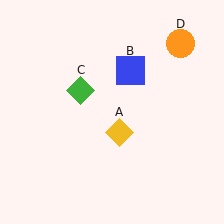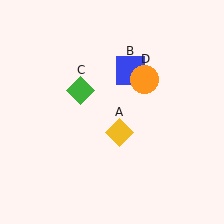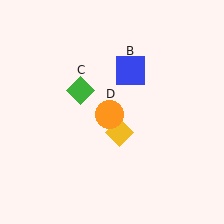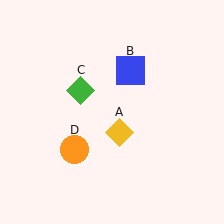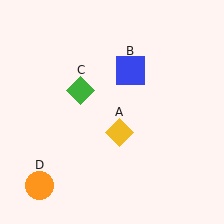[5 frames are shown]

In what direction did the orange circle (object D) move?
The orange circle (object D) moved down and to the left.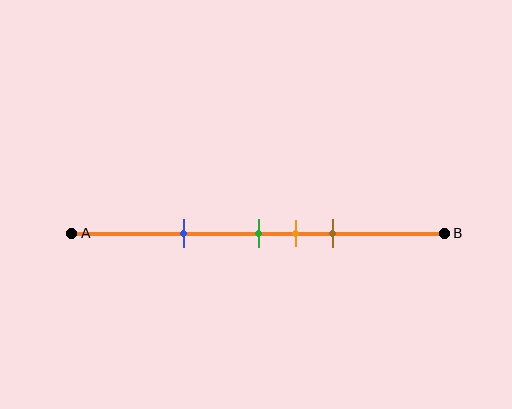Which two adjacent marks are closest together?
The green and orange marks are the closest adjacent pair.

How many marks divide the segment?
There are 4 marks dividing the segment.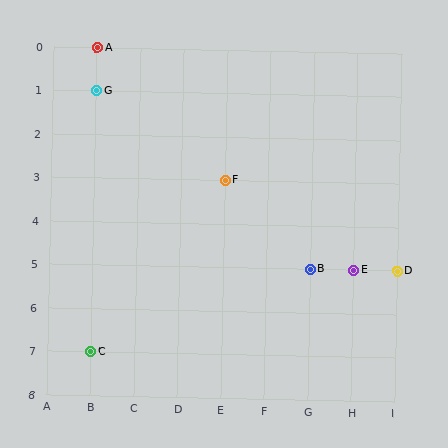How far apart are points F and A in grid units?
Points F and A are 3 columns and 3 rows apart (about 4.2 grid units diagonally).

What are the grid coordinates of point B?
Point B is at grid coordinates (G, 5).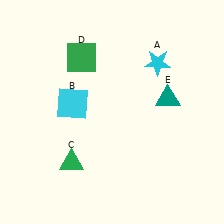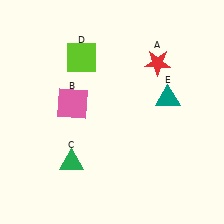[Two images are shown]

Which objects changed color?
A changed from cyan to red. B changed from cyan to pink. D changed from green to lime.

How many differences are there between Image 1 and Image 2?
There are 3 differences between the two images.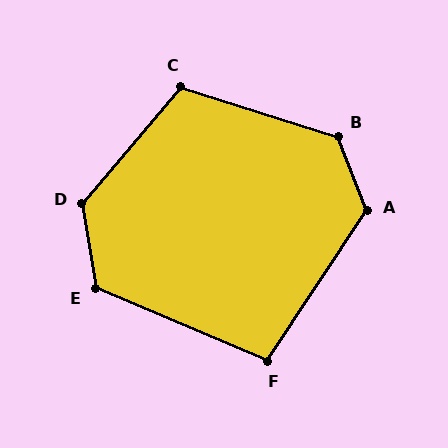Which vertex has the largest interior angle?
D, at approximately 131 degrees.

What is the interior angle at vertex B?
Approximately 129 degrees (obtuse).